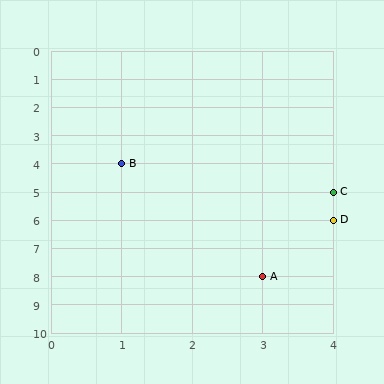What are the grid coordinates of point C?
Point C is at grid coordinates (4, 5).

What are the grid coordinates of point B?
Point B is at grid coordinates (1, 4).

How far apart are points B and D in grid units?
Points B and D are 3 columns and 2 rows apart (about 3.6 grid units diagonally).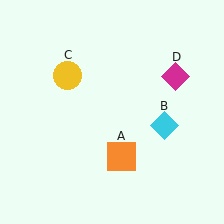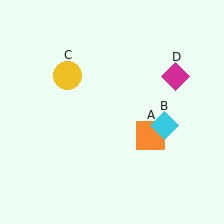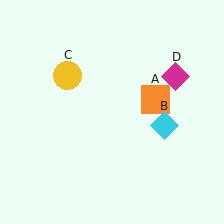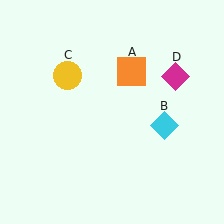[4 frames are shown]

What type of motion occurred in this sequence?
The orange square (object A) rotated counterclockwise around the center of the scene.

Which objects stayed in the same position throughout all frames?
Cyan diamond (object B) and yellow circle (object C) and magenta diamond (object D) remained stationary.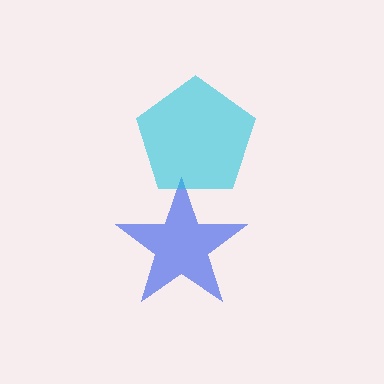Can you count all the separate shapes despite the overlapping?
Yes, there are 2 separate shapes.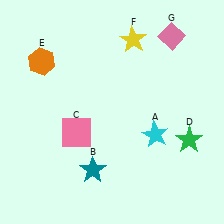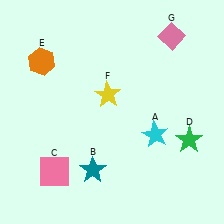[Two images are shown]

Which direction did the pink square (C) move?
The pink square (C) moved down.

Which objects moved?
The objects that moved are: the pink square (C), the yellow star (F).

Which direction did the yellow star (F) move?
The yellow star (F) moved down.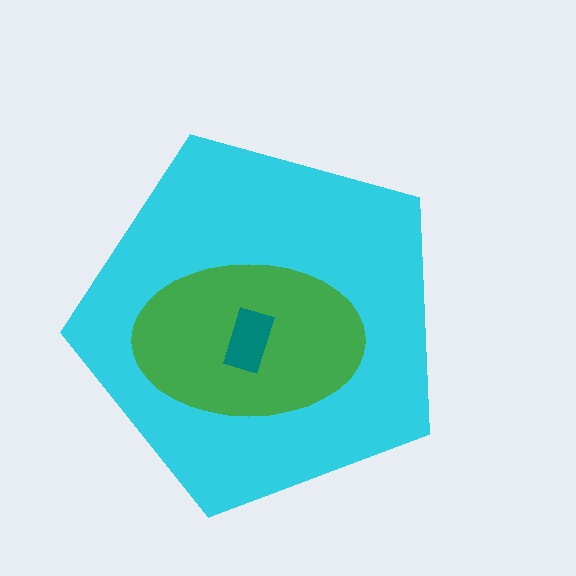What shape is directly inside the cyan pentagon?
The green ellipse.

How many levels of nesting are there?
3.